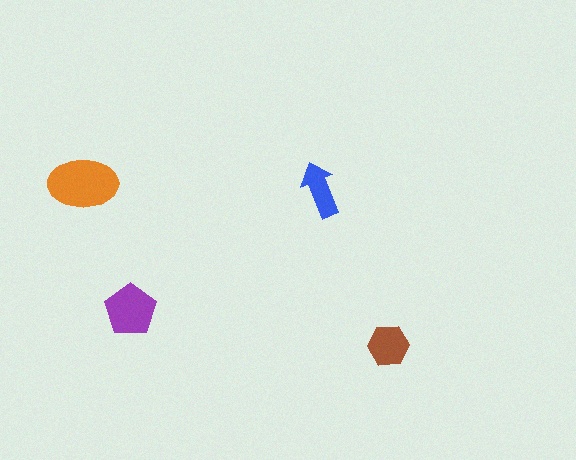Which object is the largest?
The orange ellipse.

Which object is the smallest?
The blue arrow.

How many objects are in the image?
There are 4 objects in the image.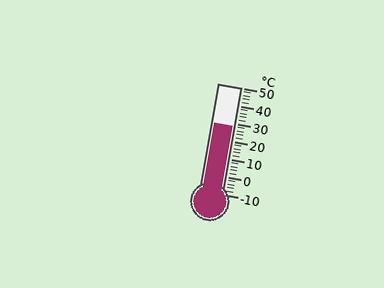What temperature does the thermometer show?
The thermometer shows approximately 28°C.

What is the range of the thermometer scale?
The thermometer scale ranges from -10°C to 50°C.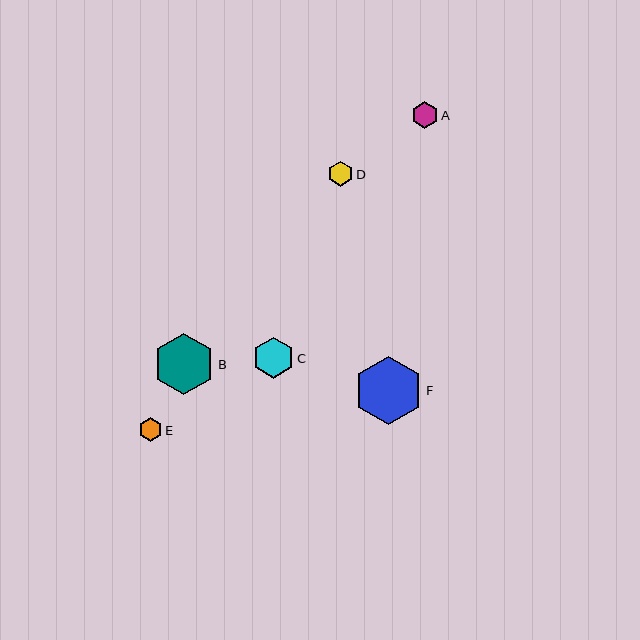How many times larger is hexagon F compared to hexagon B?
Hexagon F is approximately 1.1 times the size of hexagon B.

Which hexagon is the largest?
Hexagon F is the largest with a size of approximately 68 pixels.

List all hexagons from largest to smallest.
From largest to smallest: F, B, C, A, D, E.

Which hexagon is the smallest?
Hexagon E is the smallest with a size of approximately 23 pixels.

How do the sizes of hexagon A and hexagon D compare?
Hexagon A and hexagon D are approximately the same size.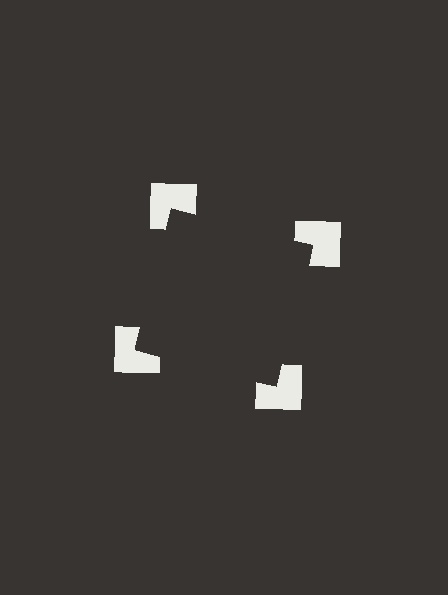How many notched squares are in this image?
There are 4 — one at each vertex of the illusory square.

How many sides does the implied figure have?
4 sides.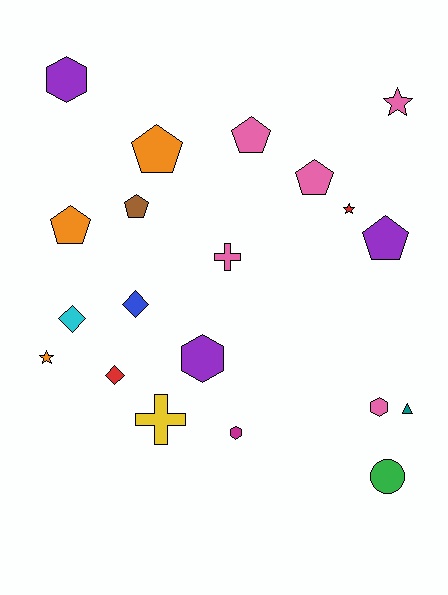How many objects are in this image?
There are 20 objects.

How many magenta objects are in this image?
There is 1 magenta object.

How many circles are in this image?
There is 1 circle.